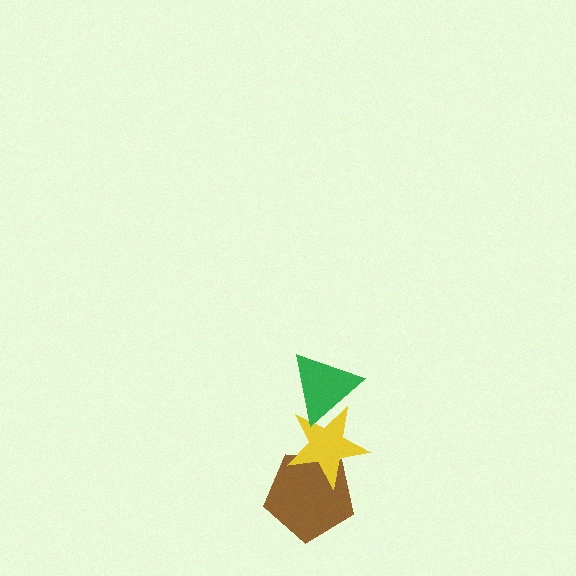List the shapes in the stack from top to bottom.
From top to bottom: the green triangle, the yellow star, the brown pentagon.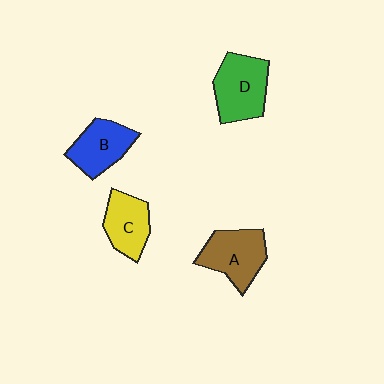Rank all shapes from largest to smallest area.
From largest to smallest: D (green), A (brown), B (blue), C (yellow).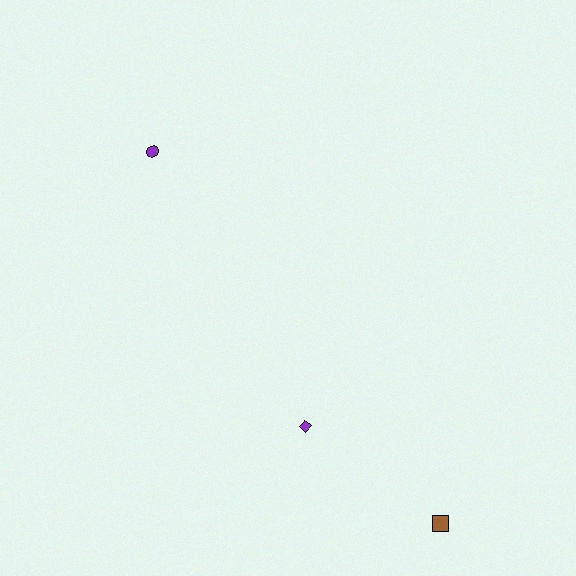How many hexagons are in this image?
There are no hexagons.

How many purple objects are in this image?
There are 2 purple objects.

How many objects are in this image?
There are 3 objects.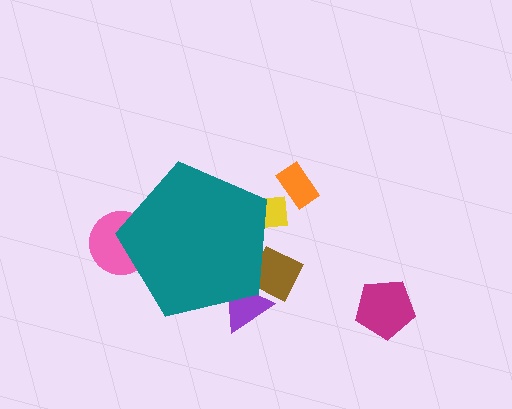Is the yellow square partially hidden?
Yes, the yellow square is partially hidden behind the teal pentagon.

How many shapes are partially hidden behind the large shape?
4 shapes are partially hidden.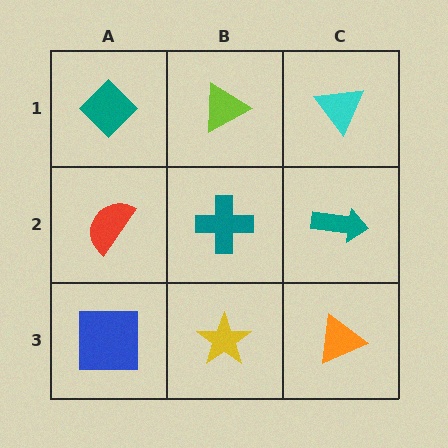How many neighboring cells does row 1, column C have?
2.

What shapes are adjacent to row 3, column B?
A teal cross (row 2, column B), a blue square (row 3, column A), an orange triangle (row 3, column C).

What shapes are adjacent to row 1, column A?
A red semicircle (row 2, column A), a lime triangle (row 1, column B).